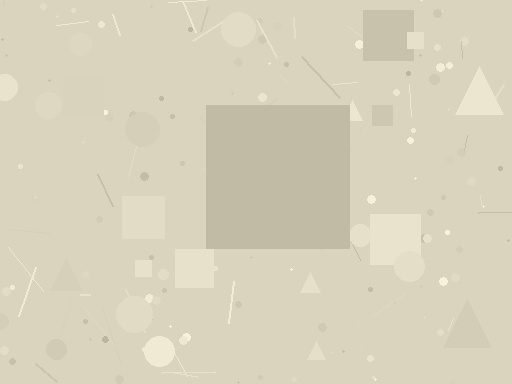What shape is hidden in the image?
A square is hidden in the image.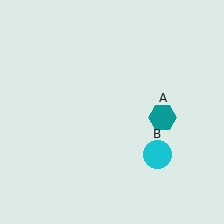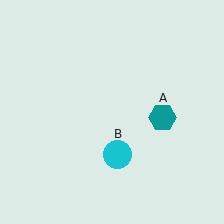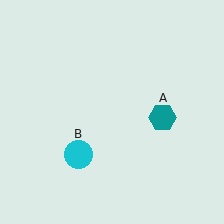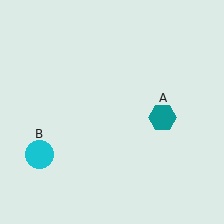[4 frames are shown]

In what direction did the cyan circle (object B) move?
The cyan circle (object B) moved left.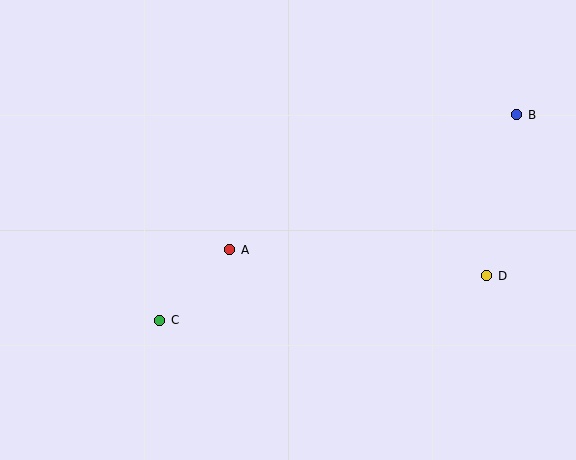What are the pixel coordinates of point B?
Point B is at (517, 115).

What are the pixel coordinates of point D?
Point D is at (487, 276).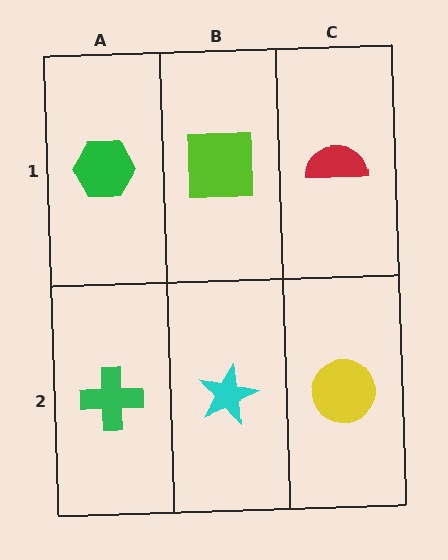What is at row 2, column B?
A cyan star.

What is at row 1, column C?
A red semicircle.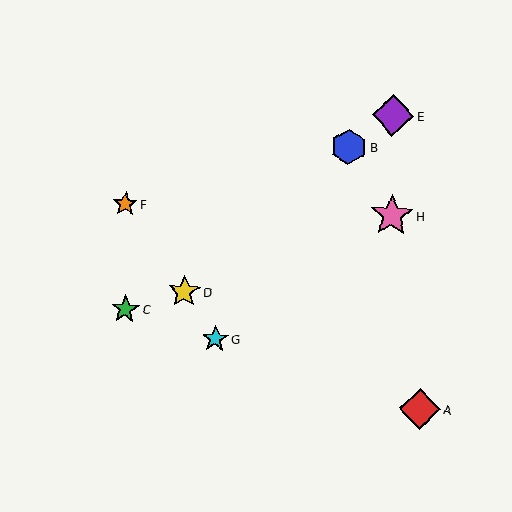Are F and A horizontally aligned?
No, F is at y≈204 and A is at y≈409.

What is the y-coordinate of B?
Object B is at y≈147.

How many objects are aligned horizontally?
2 objects (F, H) are aligned horizontally.